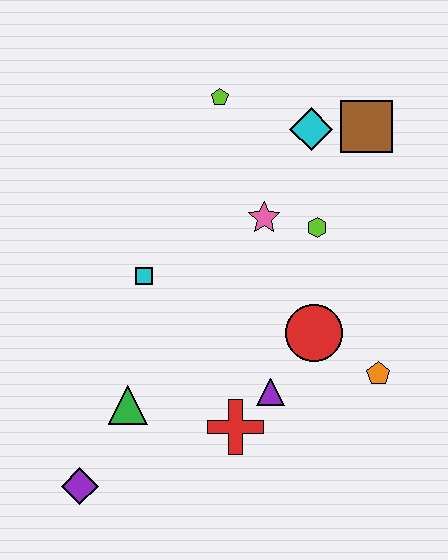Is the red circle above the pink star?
No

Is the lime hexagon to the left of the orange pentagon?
Yes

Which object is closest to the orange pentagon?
The red circle is closest to the orange pentagon.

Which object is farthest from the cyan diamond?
The purple diamond is farthest from the cyan diamond.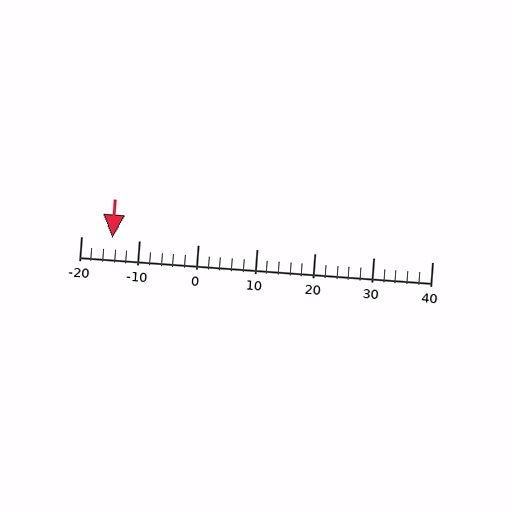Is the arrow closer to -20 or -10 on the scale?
The arrow is closer to -10.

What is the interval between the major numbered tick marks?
The major tick marks are spaced 10 units apart.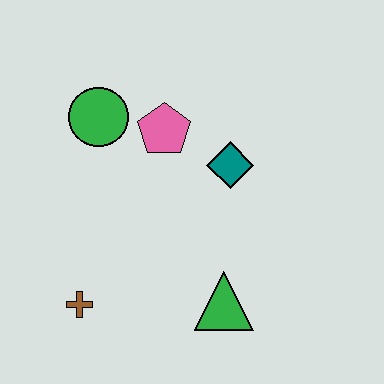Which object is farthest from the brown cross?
The teal diamond is farthest from the brown cross.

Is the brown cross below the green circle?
Yes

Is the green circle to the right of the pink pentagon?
No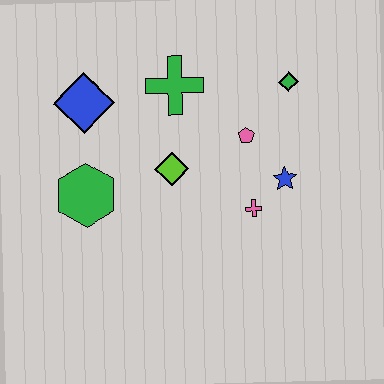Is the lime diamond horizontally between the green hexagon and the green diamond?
Yes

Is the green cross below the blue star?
No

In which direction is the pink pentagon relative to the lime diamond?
The pink pentagon is to the right of the lime diamond.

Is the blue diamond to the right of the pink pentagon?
No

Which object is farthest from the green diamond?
The green hexagon is farthest from the green diamond.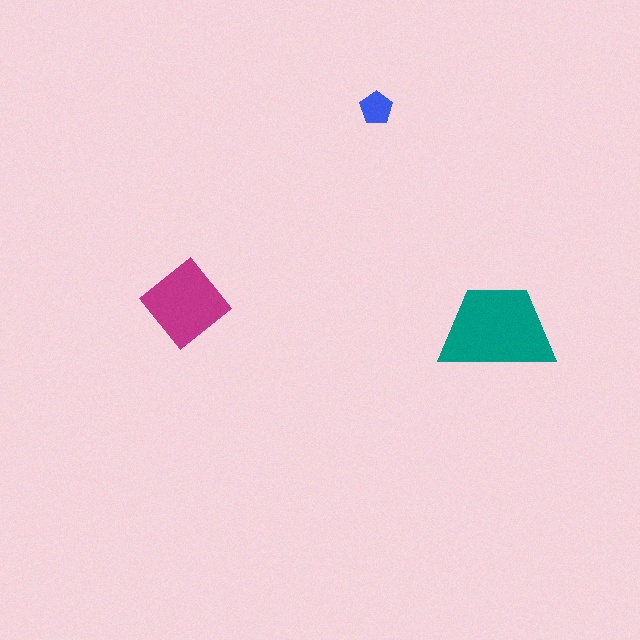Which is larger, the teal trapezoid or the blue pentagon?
The teal trapezoid.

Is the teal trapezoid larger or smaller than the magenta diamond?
Larger.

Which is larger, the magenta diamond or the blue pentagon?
The magenta diamond.